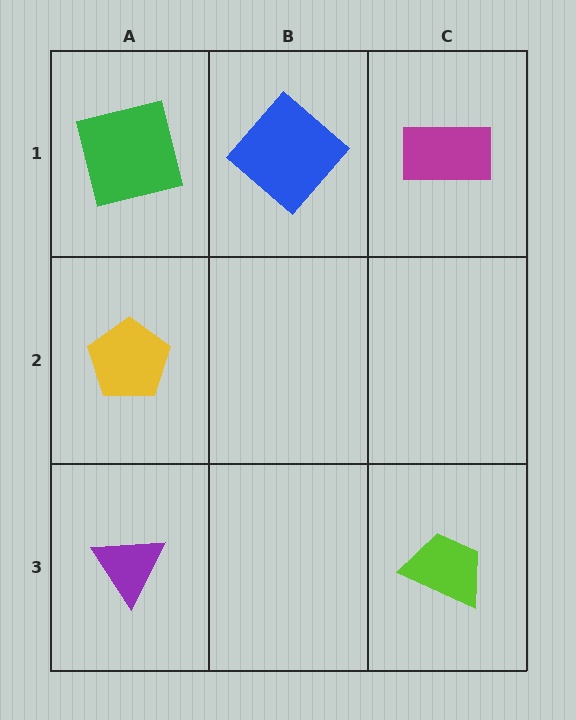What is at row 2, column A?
A yellow pentagon.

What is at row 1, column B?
A blue diamond.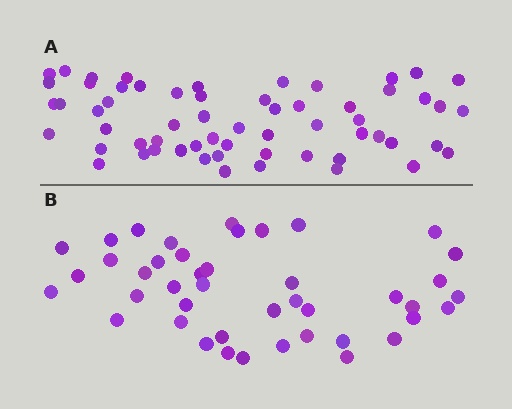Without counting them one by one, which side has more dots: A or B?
Region A (the top region) has more dots.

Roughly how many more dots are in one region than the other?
Region A has approximately 15 more dots than region B.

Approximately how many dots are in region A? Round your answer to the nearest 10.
About 60 dots.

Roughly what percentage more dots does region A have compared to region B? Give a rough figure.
About 40% more.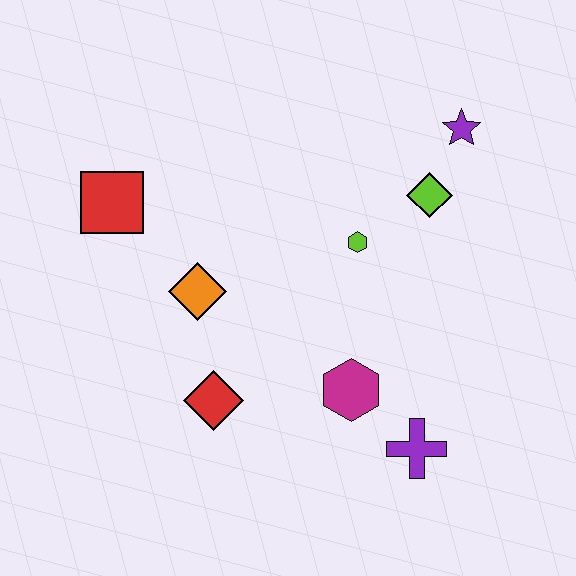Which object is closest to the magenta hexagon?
The purple cross is closest to the magenta hexagon.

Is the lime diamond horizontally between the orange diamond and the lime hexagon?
No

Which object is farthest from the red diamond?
The purple star is farthest from the red diamond.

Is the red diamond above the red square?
No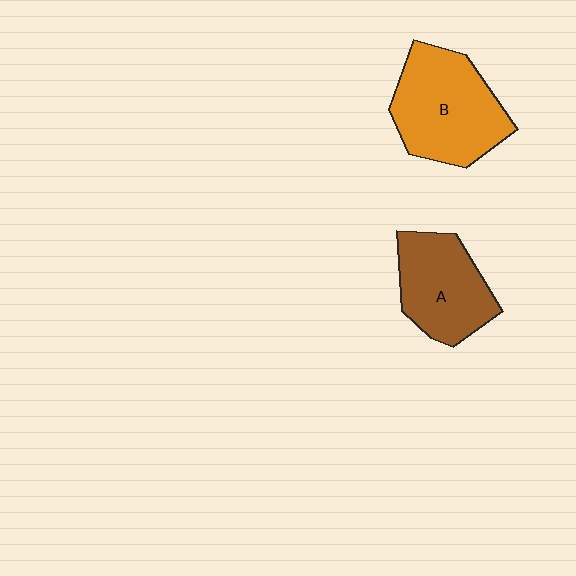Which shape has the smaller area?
Shape A (brown).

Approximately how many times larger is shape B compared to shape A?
Approximately 1.3 times.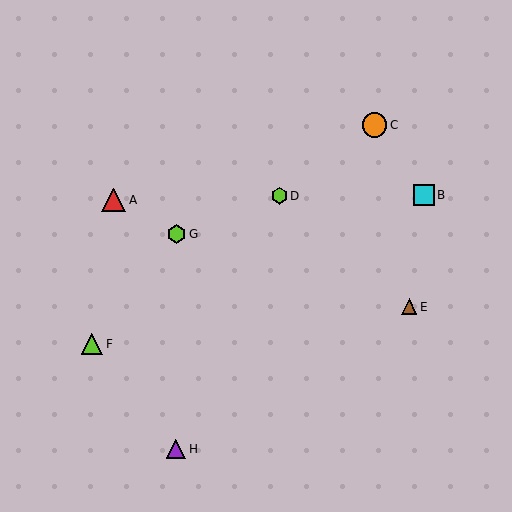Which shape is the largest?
The orange circle (labeled C) is the largest.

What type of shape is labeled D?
Shape D is a lime hexagon.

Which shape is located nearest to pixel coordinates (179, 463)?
The purple triangle (labeled H) at (176, 449) is nearest to that location.